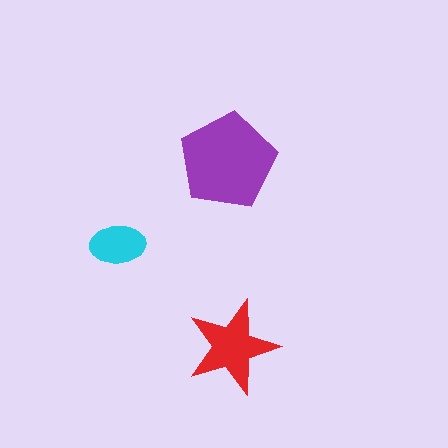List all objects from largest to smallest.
The purple pentagon, the red star, the cyan ellipse.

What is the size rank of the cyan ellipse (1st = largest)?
3rd.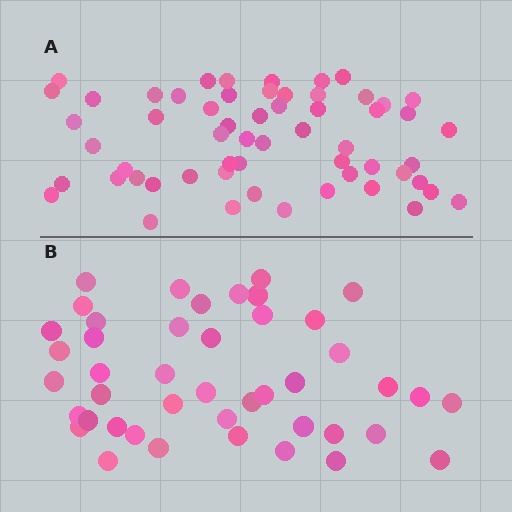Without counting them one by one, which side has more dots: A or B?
Region A (the top region) has more dots.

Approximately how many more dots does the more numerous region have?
Region A has approximately 15 more dots than region B.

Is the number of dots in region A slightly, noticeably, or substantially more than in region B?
Region A has noticeably more, but not dramatically so. The ratio is roughly 1.3 to 1.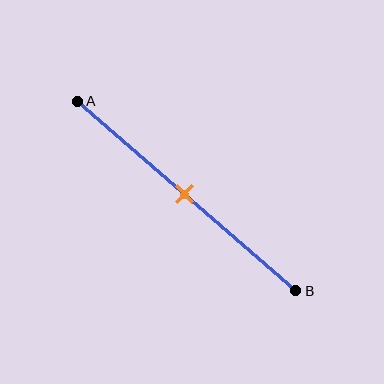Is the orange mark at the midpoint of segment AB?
Yes, the mark is approximately at the midpoint.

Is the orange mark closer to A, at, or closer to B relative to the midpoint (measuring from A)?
The orange mark is approximately at the midpoint of segment AB.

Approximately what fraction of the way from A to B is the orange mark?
The orange mark is approximately 50% of the way from A to B.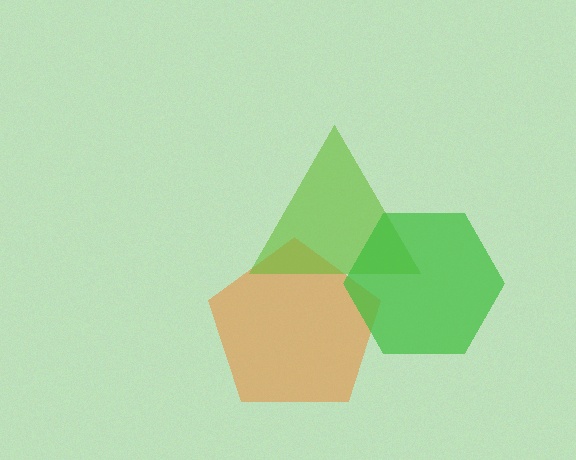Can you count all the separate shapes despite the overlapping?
Yes, there are 3 separate shapes.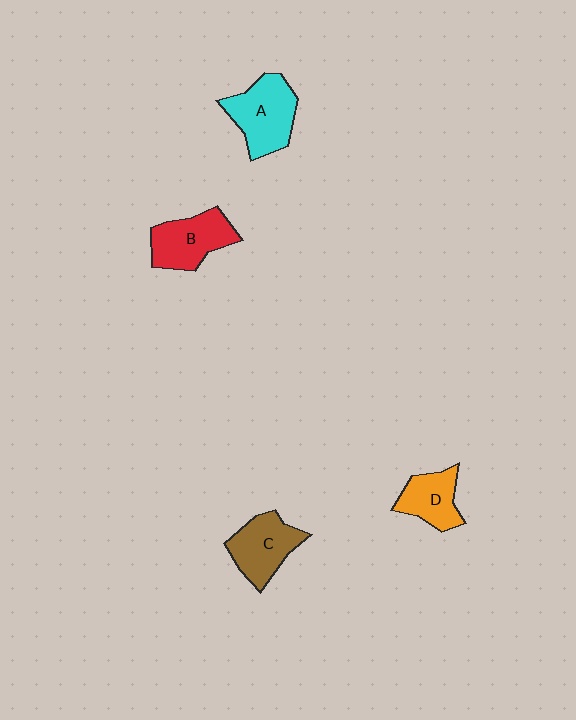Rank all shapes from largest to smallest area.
From largest to smallest: A (cyan), B (red), C (brown), D (orange).